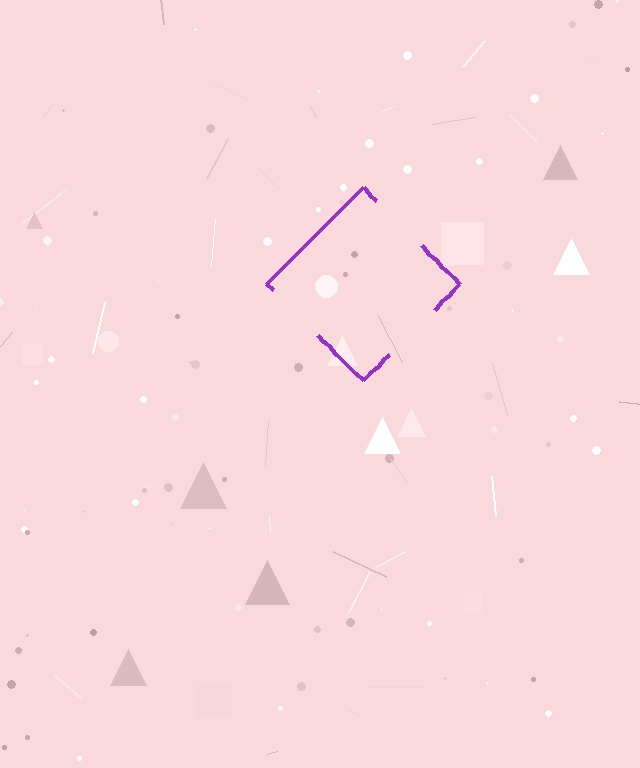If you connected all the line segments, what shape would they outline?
They would outline a diamond.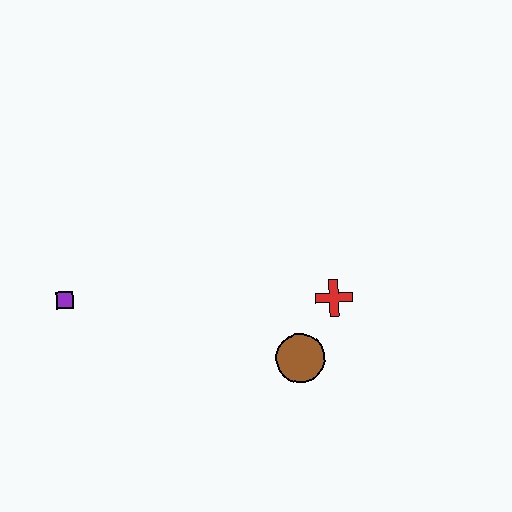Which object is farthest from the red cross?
The purple square is farthest from the red cross.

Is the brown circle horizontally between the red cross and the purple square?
Yes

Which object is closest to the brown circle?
The red cross is closest to the brown circle.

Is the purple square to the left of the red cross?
Yes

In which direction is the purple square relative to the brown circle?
The purple square is to the left of the brown circle.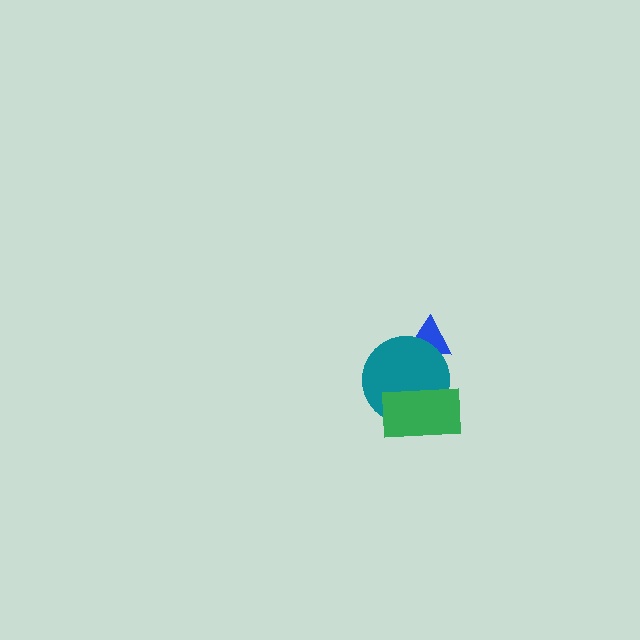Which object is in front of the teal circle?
The green rectangle is in front of the teal circle.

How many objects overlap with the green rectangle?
1 object overlaps with the green rectangle.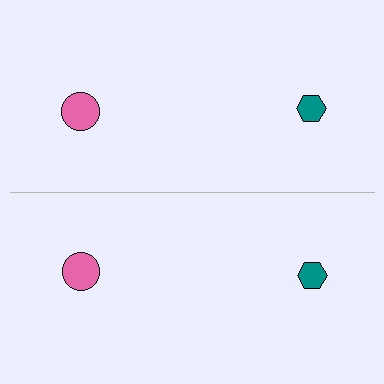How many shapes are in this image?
There are 4 shapes in this image.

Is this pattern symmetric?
Yes, this pattern has bilateral (reflection) symmetry.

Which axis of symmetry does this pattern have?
The pattern has a horizontal axis of symmetry running through the center of the image.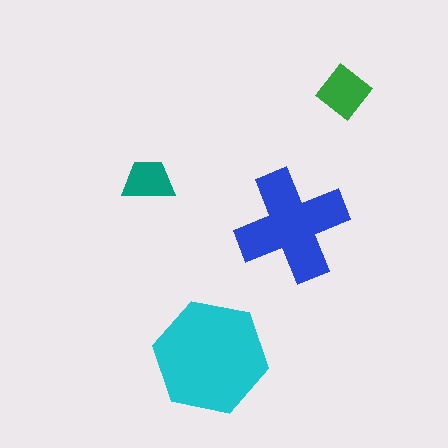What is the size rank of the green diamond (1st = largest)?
3rd.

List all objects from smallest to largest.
The teal trapezoid, the green diamond, the blue cross, the cyan hexagon.